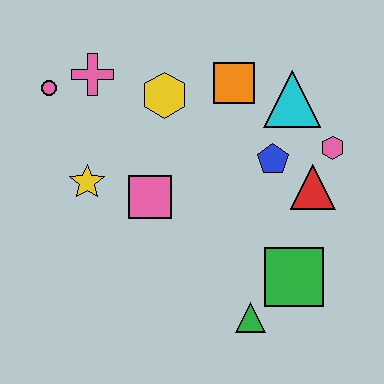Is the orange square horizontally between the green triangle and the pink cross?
Yes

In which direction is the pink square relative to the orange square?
The pink square is below the orange square.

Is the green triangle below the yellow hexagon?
Yes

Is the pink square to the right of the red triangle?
No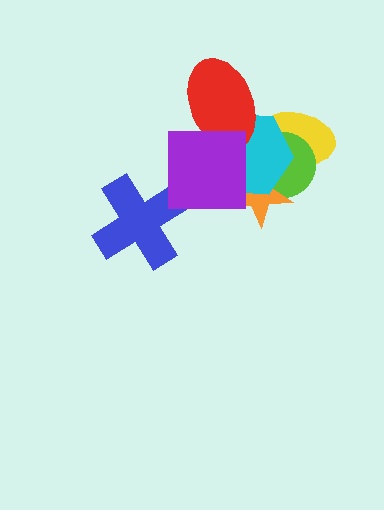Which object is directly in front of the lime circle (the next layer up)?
The orange star is directly in front of the lime circle.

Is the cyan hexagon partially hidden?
Yes, it is partially covered by another shape.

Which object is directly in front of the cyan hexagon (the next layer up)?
The red ellipse is directly in front of the cyan hexagon.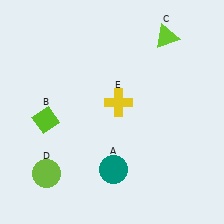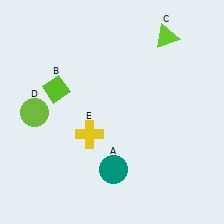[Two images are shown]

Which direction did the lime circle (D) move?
The lime circle (D) moved up.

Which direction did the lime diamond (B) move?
The lime diamond (B) moved up.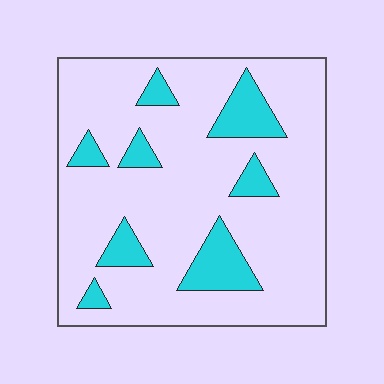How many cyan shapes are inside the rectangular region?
8.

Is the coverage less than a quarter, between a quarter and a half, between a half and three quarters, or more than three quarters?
Less than a quarter.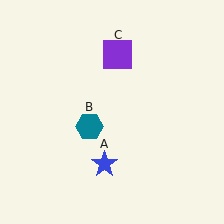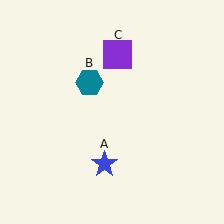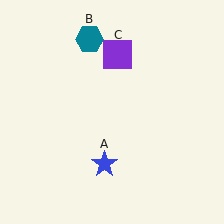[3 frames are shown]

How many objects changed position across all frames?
1 object changed position: teal hexagon (object B).